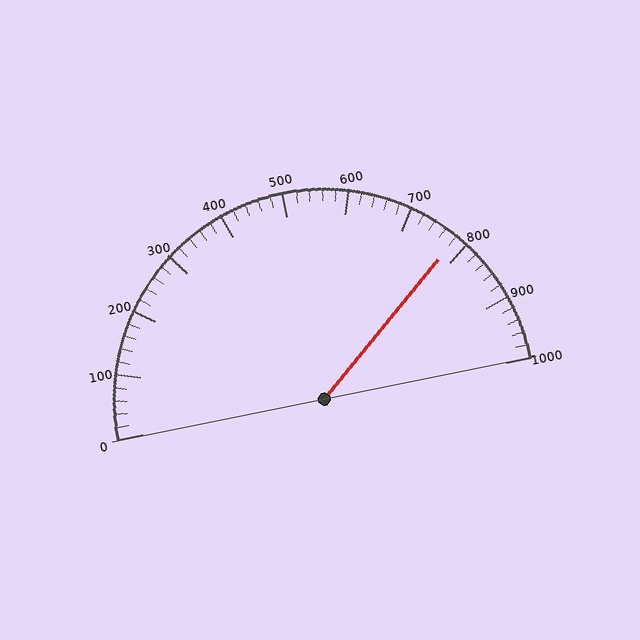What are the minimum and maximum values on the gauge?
The gauge ranges from 0 to 1000.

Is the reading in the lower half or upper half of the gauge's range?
The reading is in the upper half of the range (0 to 1000).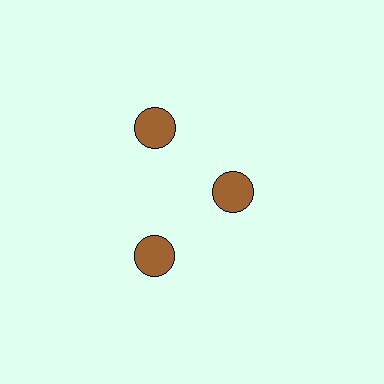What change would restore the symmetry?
The symmetry would be restored by moving it outward, back onto the ring so that all 3 circles sit at equal angles and equal distance from the center.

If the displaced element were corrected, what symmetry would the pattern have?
It would have 3-fold rotational symmetry — the pattern would map onto itself every 120 degrees.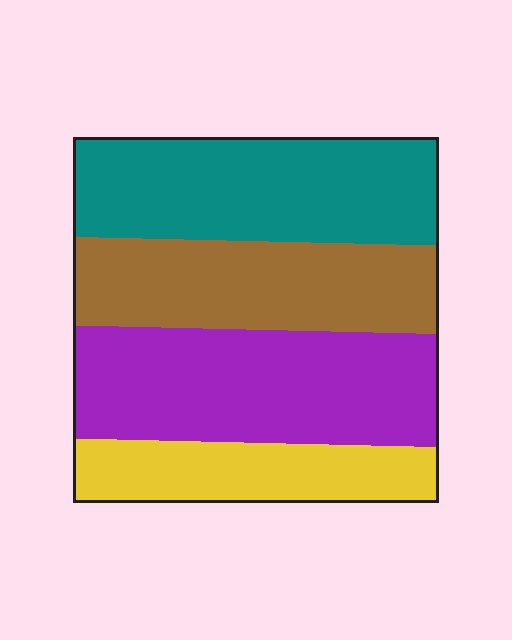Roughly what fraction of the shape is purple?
Purple takes up about one third (1/3) of the shape.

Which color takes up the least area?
Yellow, at roughly 15%.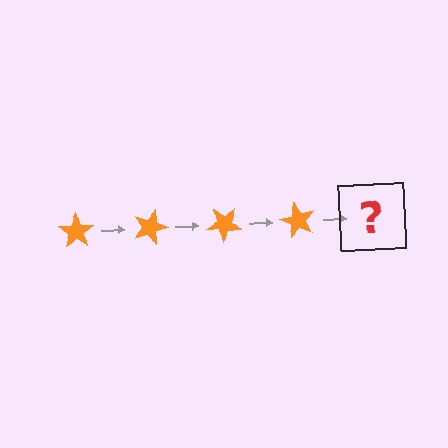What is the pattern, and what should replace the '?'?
The pattern is that the star rotates 20 degrees each step. The '?' should be an orange star rotated 80 degrees.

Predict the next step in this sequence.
The next step is an orange star rotated 80 degrees.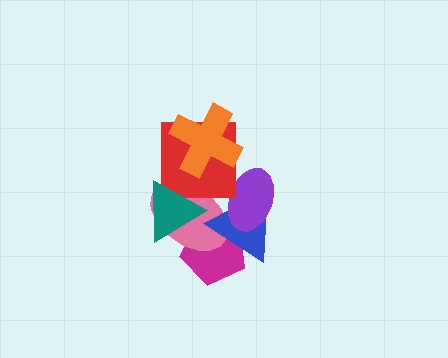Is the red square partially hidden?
Yes, it is partially covered by another shape.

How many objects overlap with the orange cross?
1 object overlaps with the orange cross.